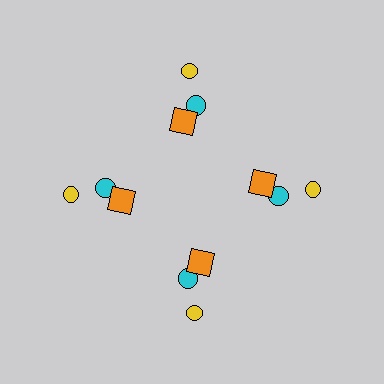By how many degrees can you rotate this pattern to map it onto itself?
The pattern maps onto itself every 90 degrees of rotation.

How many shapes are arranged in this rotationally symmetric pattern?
There are 12 shapes, arranged in 4 groups of 3.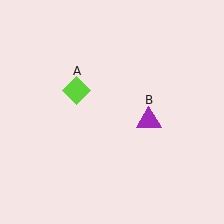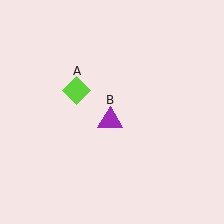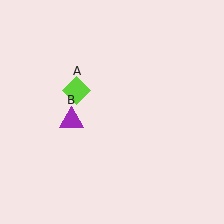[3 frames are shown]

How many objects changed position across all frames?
1 object changed position: purple triangle (object B).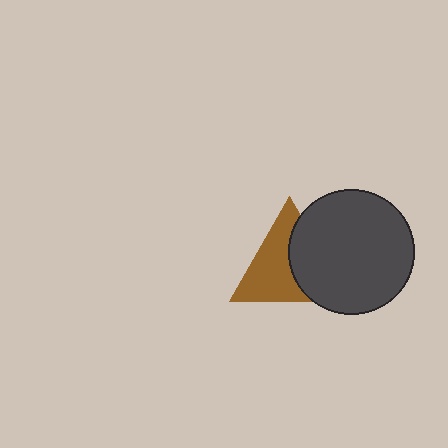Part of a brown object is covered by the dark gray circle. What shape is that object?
It is a triangle.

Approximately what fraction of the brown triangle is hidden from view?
Roughly 43% of the brown triangle is hidden behind the dark gray circle.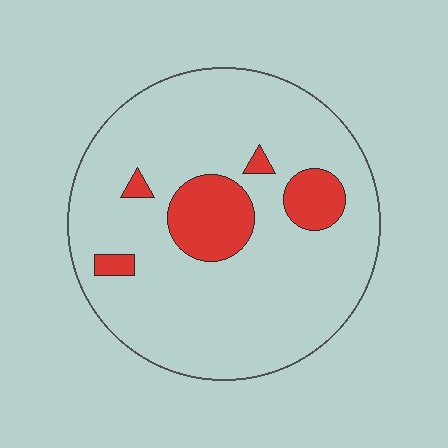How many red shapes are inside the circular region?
5.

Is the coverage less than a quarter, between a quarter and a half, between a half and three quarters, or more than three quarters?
Less than a quarter.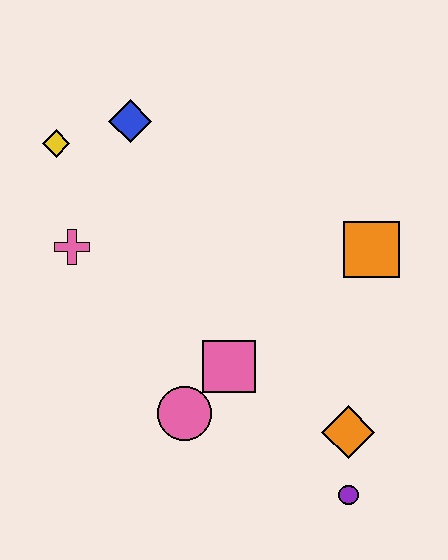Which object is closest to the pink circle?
The pink square is closest to the pink circle.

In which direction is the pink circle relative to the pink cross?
The pink circle is below the pink cross.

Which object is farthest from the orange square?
The yellow diamond is farthest from the orange square.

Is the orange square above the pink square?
Yes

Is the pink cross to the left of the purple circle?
Yes